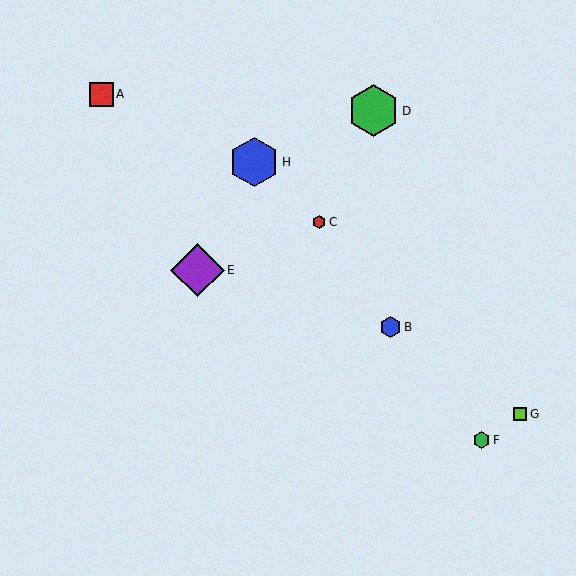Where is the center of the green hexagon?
The center of the green hexagon is at (482, 440).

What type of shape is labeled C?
Shape C is a red hexagon.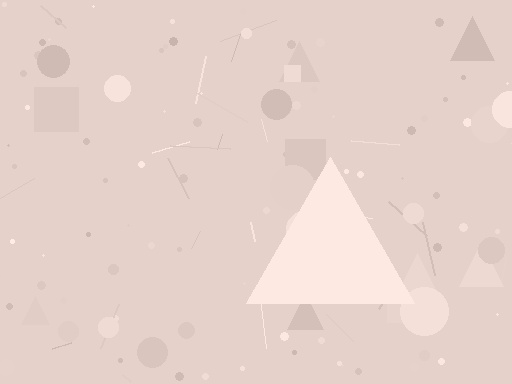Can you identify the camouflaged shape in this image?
The camouflaged shape is a triangle.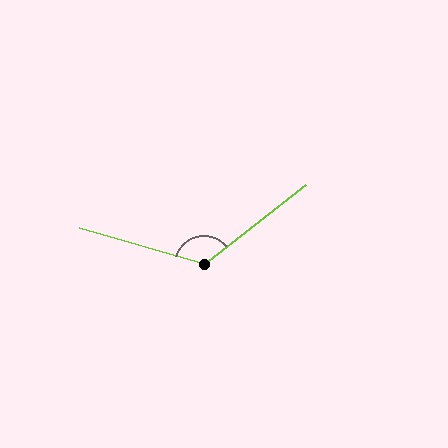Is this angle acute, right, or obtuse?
It is obtuse.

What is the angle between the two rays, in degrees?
Approximately 125 degrees.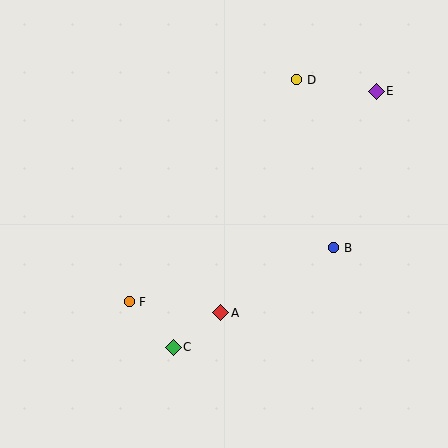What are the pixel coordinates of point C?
Point C is at (173, 347).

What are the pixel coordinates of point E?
Point E is at (376, 91).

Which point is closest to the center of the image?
Point A at (221, 313) is closest to the center.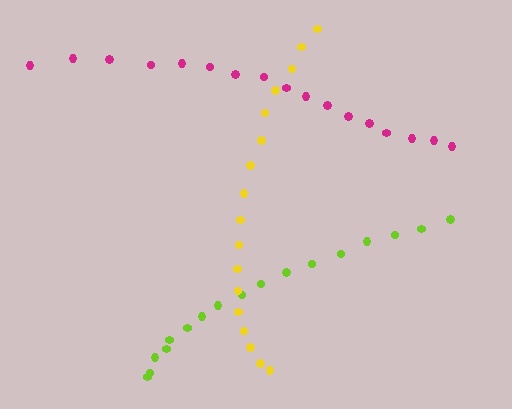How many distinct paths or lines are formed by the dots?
There are 3 distinct paths.